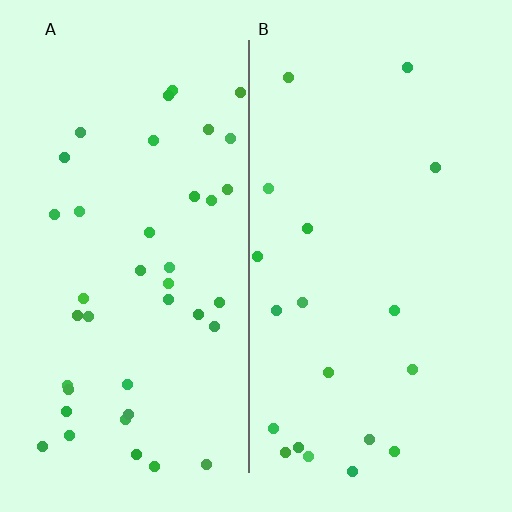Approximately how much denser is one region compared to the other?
Approximately 2.1× — region A over region B.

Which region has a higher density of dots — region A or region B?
A (the left).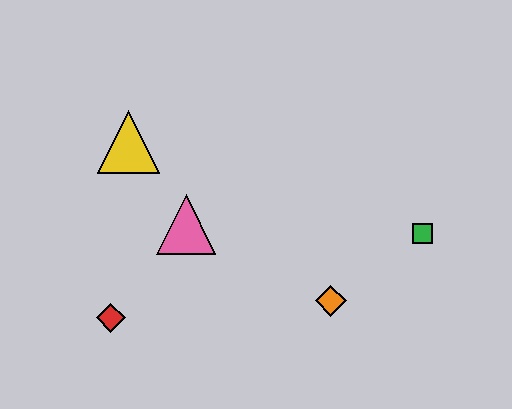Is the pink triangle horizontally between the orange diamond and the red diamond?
Yes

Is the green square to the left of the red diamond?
No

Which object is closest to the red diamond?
The pink triangle is closest to the red diamond.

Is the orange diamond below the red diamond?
No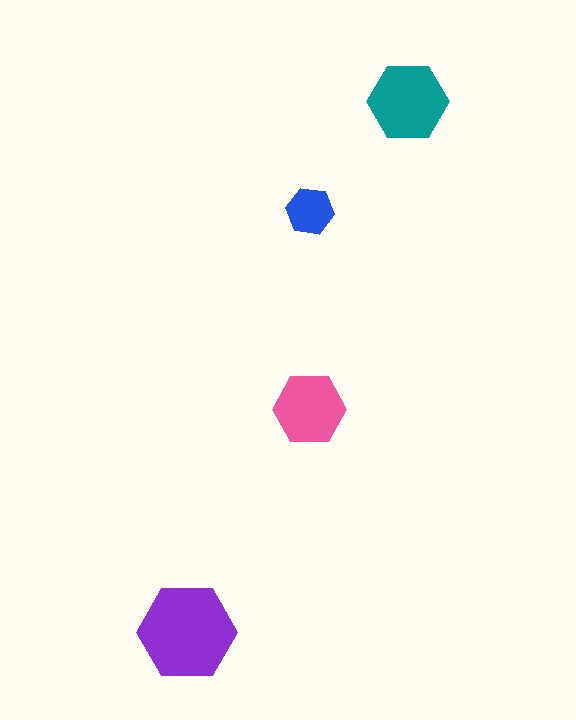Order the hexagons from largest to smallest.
the purple one, the teal one, the pink one, the blue one.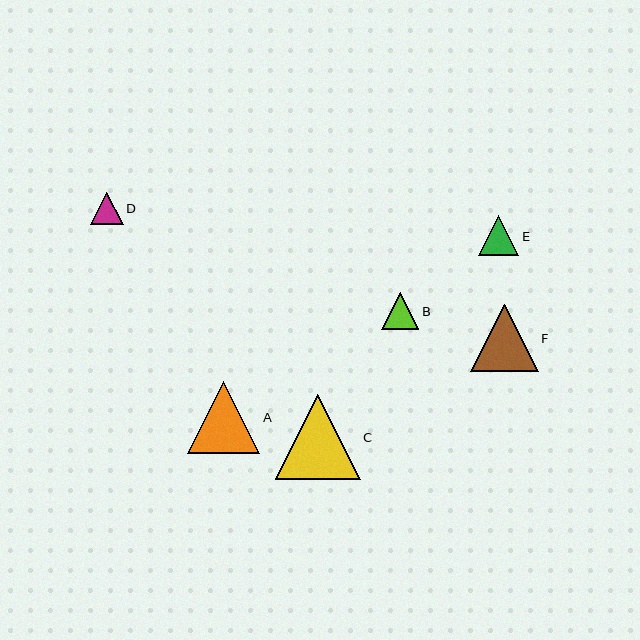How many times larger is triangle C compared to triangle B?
Triangle C is approximately 2.3 times the size of triangle B.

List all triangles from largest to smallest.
From largest to smallest: C, A, F, E, B, D.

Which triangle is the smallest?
Triangle D is the smallest with a size of approximately 32 pixels.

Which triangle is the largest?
Triangle C is the largest with a size of approximately 85 pixels.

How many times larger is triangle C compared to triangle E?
Triangle C is approximately 2.1 times the size of triangle E.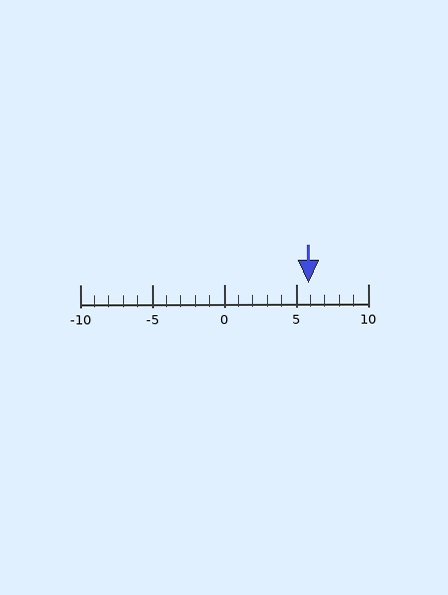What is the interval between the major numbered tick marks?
The major tick marks are spaced 5 units apart.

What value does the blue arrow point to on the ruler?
The blue arrow points to approximately 6.